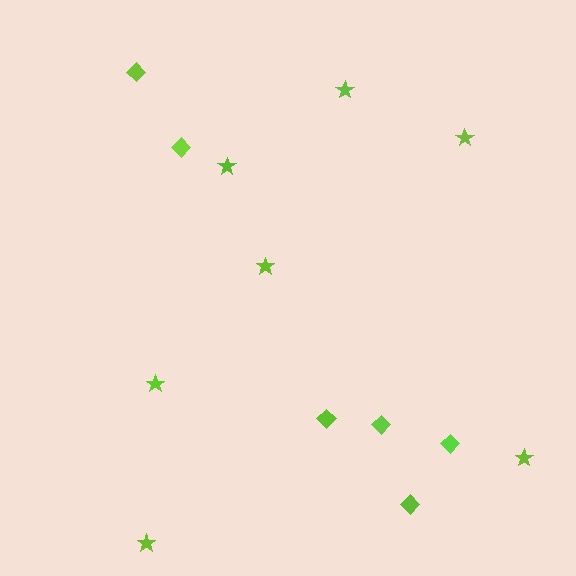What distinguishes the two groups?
There are 2 groups: one group of diamonds (6) and one group of stars (7).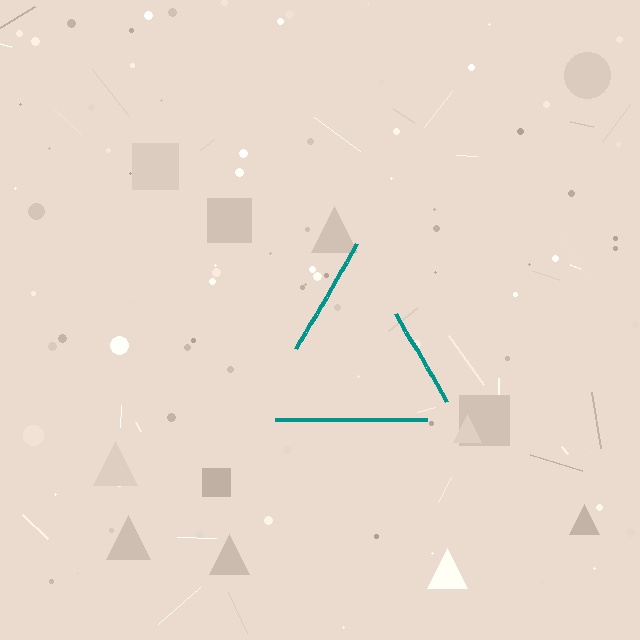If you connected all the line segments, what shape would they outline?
They would outline a triangle.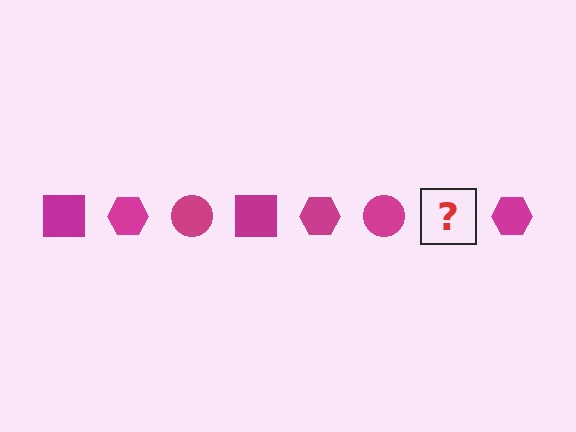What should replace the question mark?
The question mark should be replaced with a magenta square.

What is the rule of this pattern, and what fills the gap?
The rule is that the pattern cycles through square, hexagon, circle shapes in magenta. The gap should be filled with a magenta square.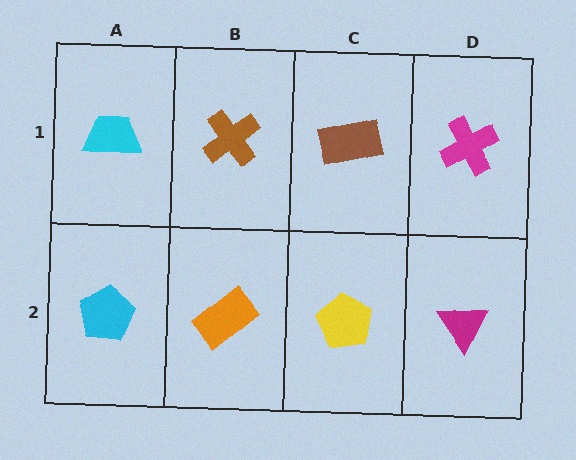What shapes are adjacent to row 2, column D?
A magenta cross (row 1, column D), a yellow pentagon (row 2, column C).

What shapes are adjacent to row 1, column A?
A cyan pentagon (row 2, column A), a brown cross (row 1, column B).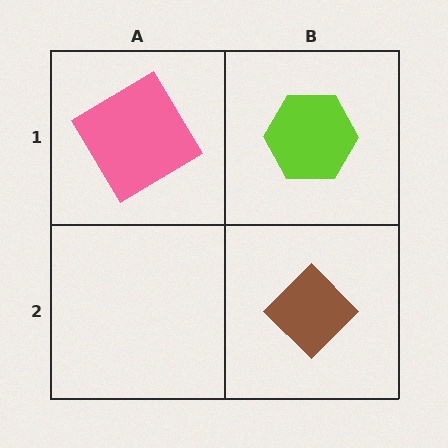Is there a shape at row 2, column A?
No, that cell is empty.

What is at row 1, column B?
A lime hexagon.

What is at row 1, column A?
A pink diamond.